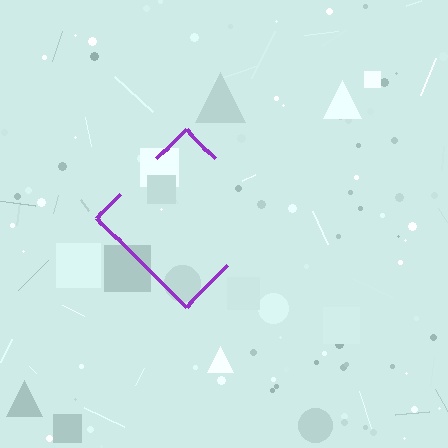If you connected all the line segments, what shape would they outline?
They would outline a diamond.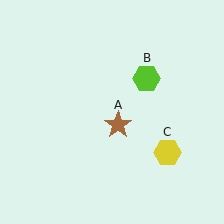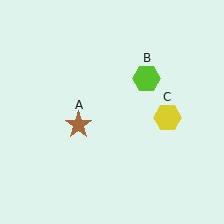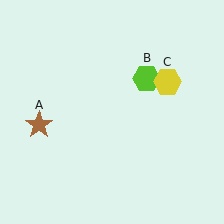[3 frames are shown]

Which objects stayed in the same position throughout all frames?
Lime hexagon (object B) remained stationary.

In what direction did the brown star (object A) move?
The brown star (object A) moved left.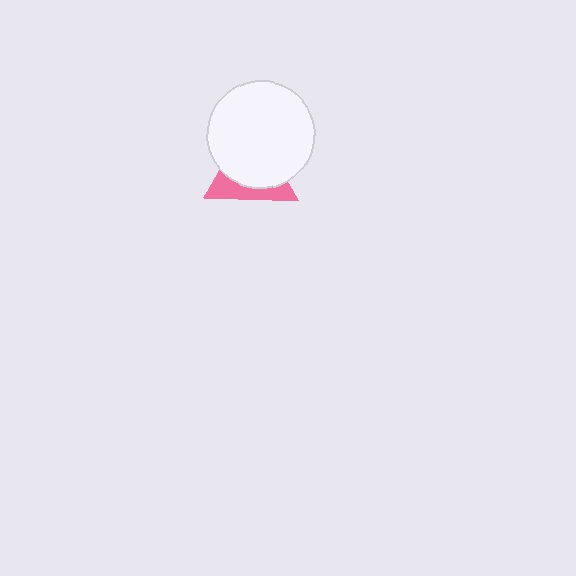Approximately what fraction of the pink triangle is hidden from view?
Roughly 64% of the pink triangle is hidden behind the white circle.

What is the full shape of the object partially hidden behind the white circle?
The partially hidden object is a pink triangle.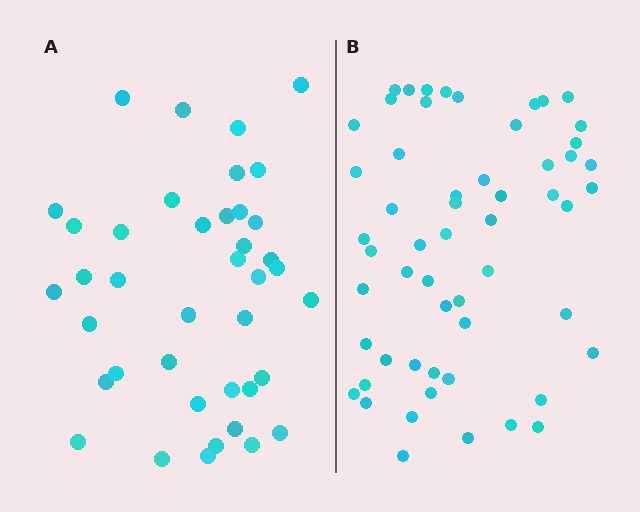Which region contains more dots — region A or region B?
Region B (the right region) has more dots.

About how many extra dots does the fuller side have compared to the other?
Region B has approximately 15 more dots than region A.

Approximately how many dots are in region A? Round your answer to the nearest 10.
About 40 dots.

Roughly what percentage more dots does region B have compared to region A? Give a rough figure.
About 40% more.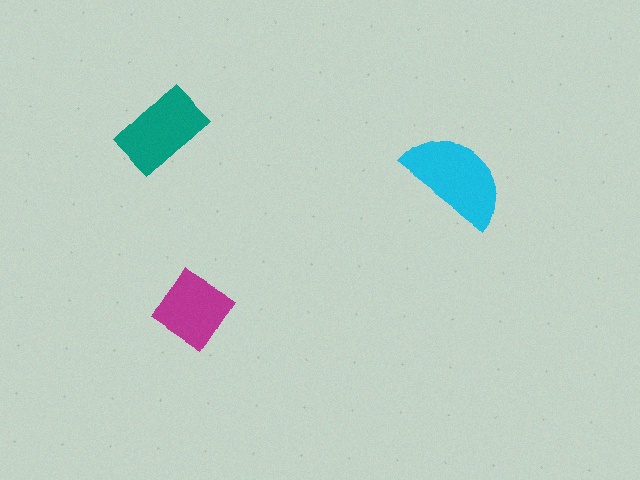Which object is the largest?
The cyan semicircle.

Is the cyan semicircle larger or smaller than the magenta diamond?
Larger.